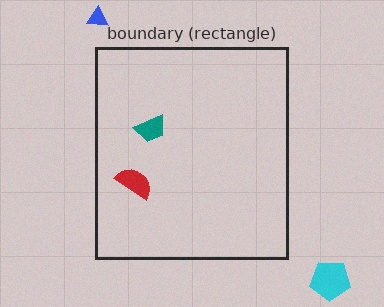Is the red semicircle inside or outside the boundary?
Inside.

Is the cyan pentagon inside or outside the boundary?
Outside.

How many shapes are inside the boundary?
2 inside, 2 outside.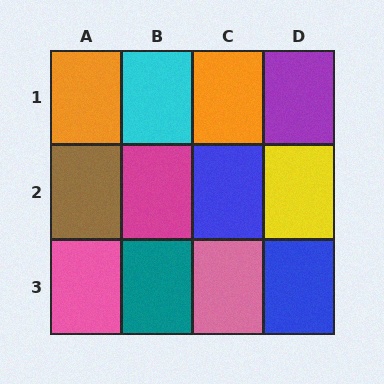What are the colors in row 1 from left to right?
Orange, cyan, orange, purple.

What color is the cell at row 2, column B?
Magenta.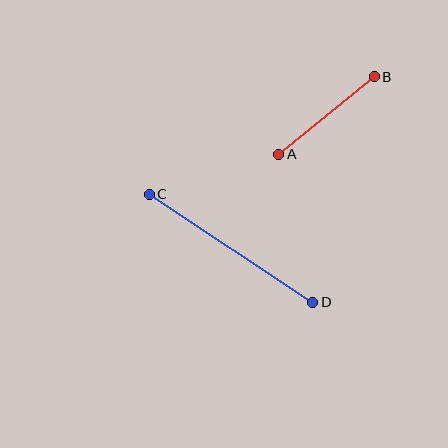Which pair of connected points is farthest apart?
Points C and D are farthest apart.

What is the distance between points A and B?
The distance is approximately 123 pixels.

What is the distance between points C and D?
The distance is approximately 196 pixels.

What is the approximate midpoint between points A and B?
The midpoint is at approximately (327, 115) pixels.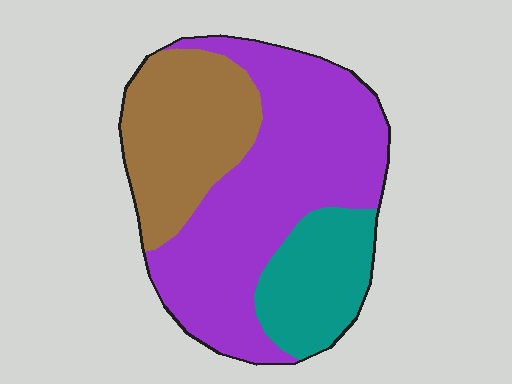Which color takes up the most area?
Purple, at roughly 55%.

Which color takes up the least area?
Teal, at roughly 20%.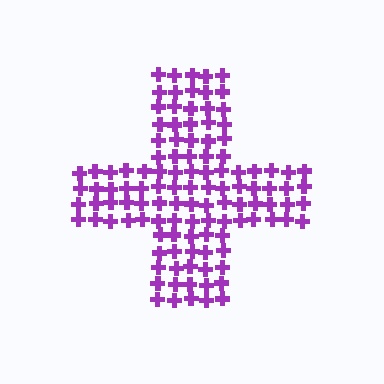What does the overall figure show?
The overall figure shows a cross.